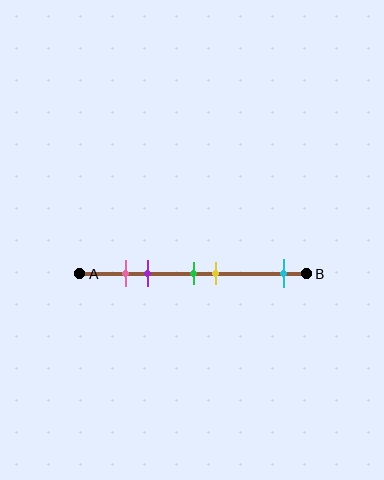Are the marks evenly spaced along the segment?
No, the marks are not evenly spaced.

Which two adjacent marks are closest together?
The pink and purple marks are the closest adjacent pair.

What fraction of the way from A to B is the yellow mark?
The yellow mark is approximately 60% (0.6) of the way from A to B.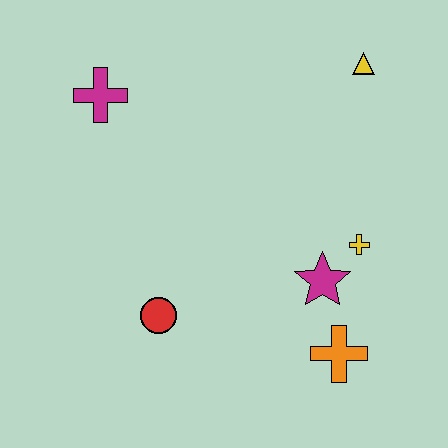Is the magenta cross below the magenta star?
No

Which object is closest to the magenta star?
The yellow cross is closest to the magenta star.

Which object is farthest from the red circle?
The yellow triangle is farthest from the red circle.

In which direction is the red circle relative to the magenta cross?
The red circle is below the magenta cross.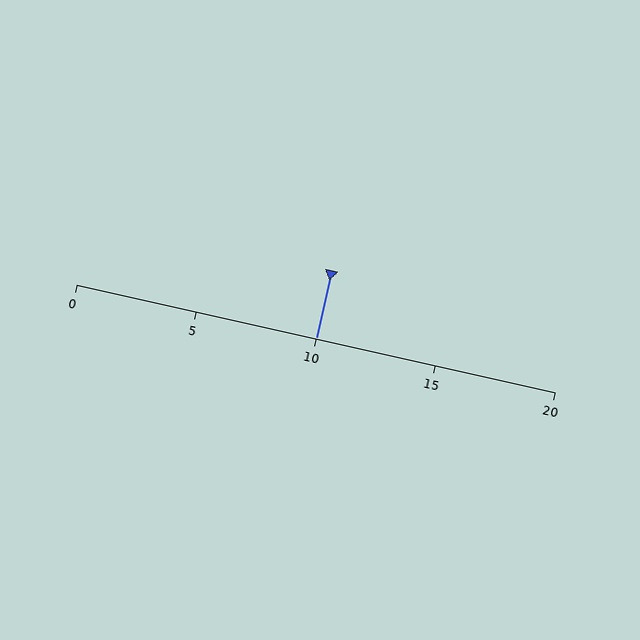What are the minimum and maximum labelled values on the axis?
The axis runs from 0 to 20.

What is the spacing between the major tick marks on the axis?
The major ticks are spaced 5 apart.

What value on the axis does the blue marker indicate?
The marker indicates approximately 10.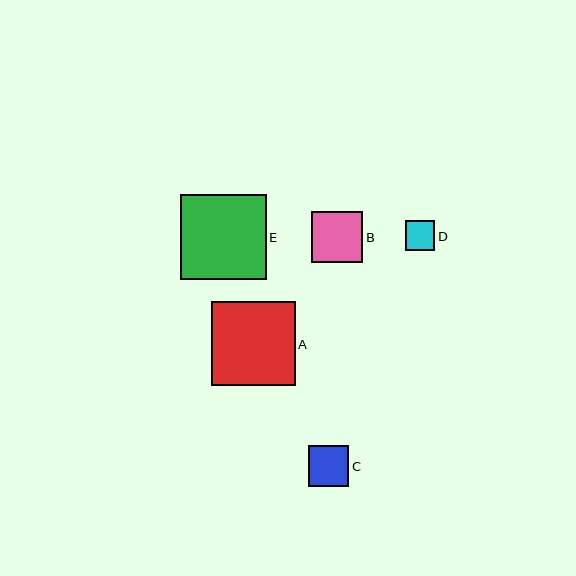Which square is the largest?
Square E is the largest with a size of approximately 86 pixels.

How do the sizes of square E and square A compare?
Square E and square A are approximately the same size.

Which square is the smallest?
Square D is the smallest with a size of approximately 29 pixels.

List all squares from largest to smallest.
From largest to smallest: E, A, B, C, D.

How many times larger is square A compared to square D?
Square A is approximately 2.9 times the size of square D.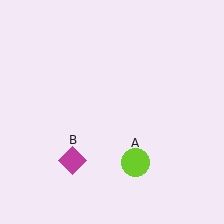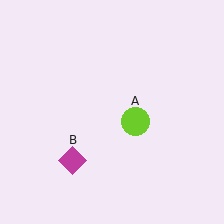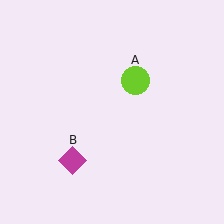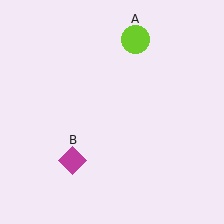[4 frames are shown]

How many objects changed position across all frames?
1 object changed position: lime circle (object A).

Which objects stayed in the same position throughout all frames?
Magenta diamond (object B) remained stationary.